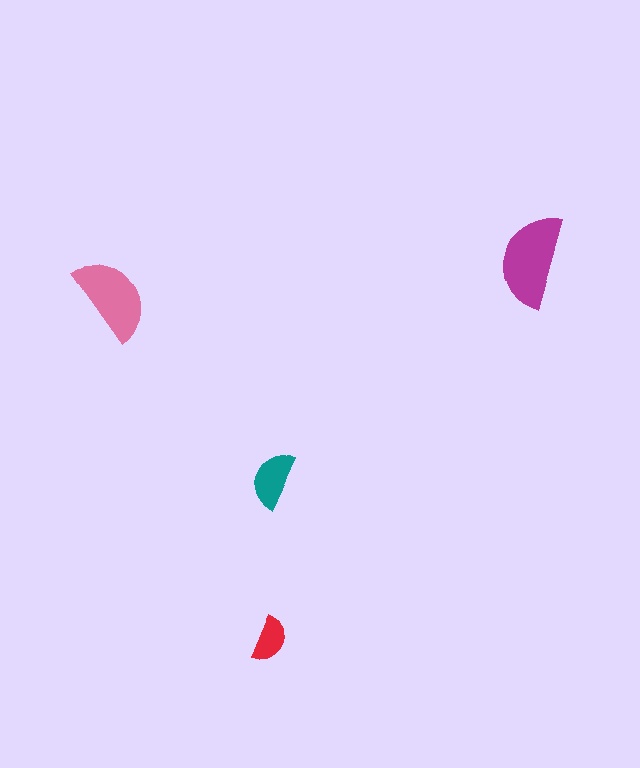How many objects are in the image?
There are 4 objects in the image.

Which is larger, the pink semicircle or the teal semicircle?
The pink one.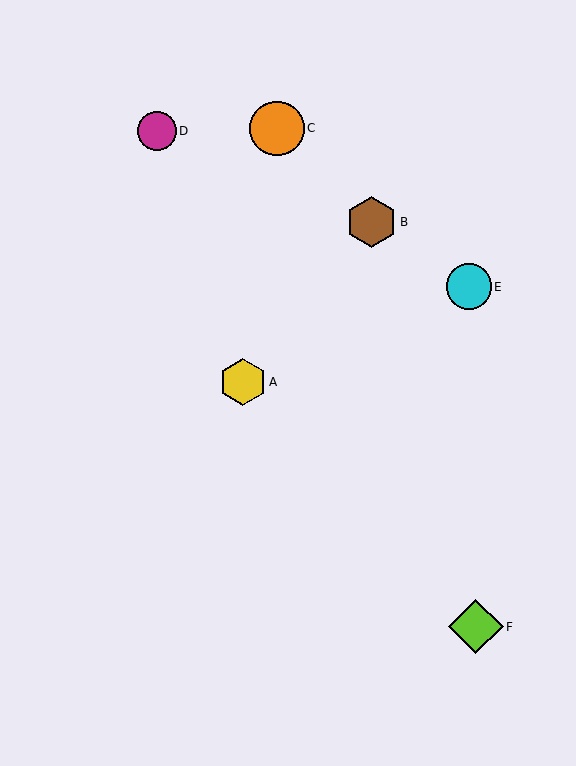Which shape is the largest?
The orange circle (labeled C) is the largest.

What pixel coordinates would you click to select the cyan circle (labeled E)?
Click at (469, 287) to select the cyan circle E.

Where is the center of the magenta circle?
The center of the magenta circle is at (157, 131).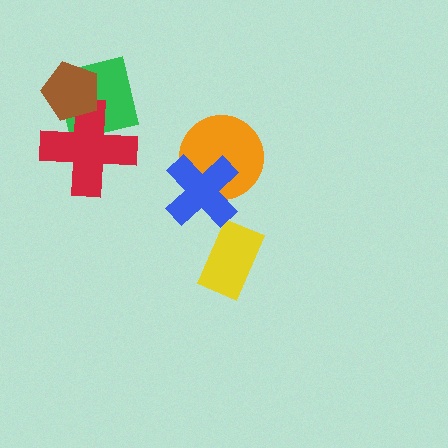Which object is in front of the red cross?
The brown pentagon is in front of the red cross.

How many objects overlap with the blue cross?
1 object overlaps with the blue cross.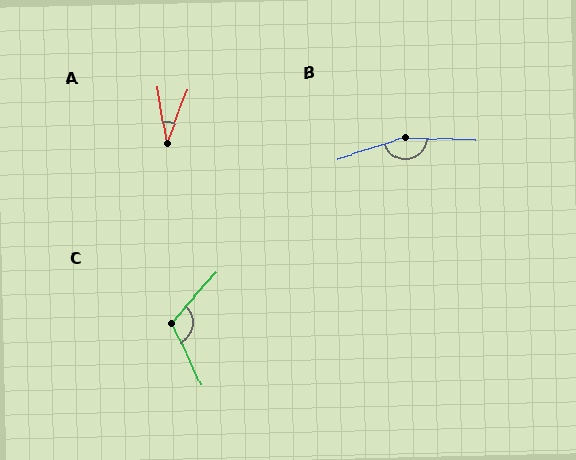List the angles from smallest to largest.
A (31°), C (114°), B (160°).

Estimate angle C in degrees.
Approximately 114 degrees.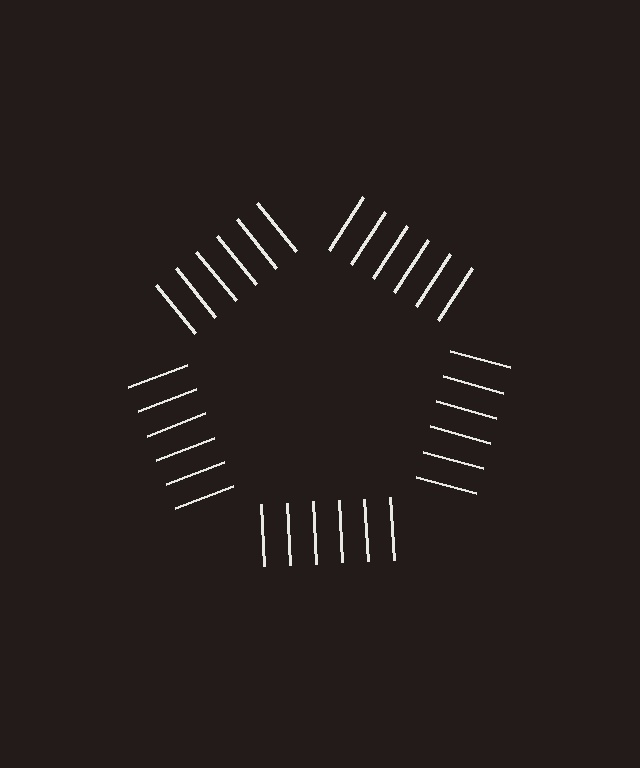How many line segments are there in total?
30 — 6 along each of the 5 edges.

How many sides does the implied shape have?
5 sides — the line-ends trace a pentagon.